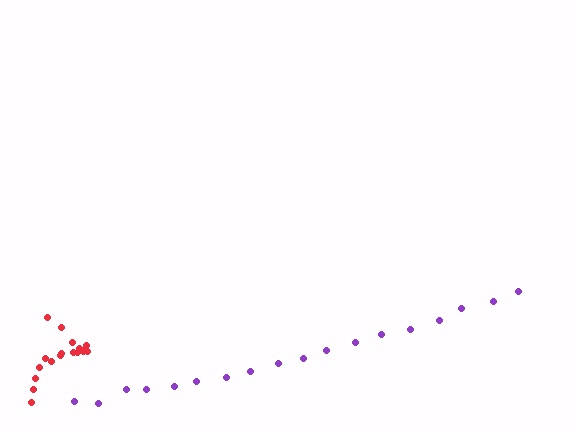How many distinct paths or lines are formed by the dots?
There are 2 distinct paths.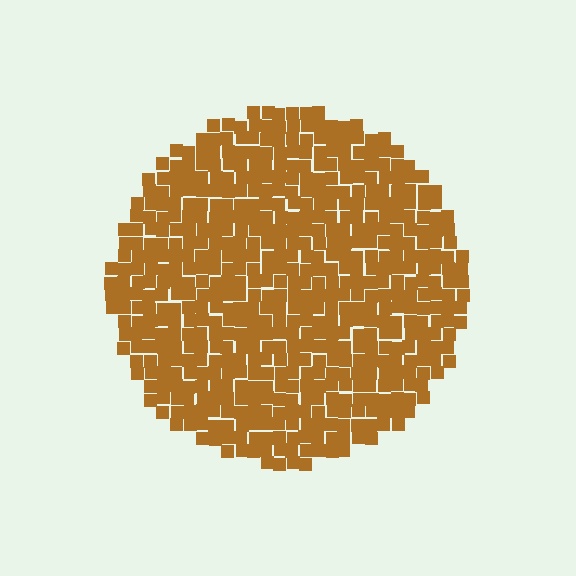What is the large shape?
The large shape is a circle.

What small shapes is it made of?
It is made of small squares.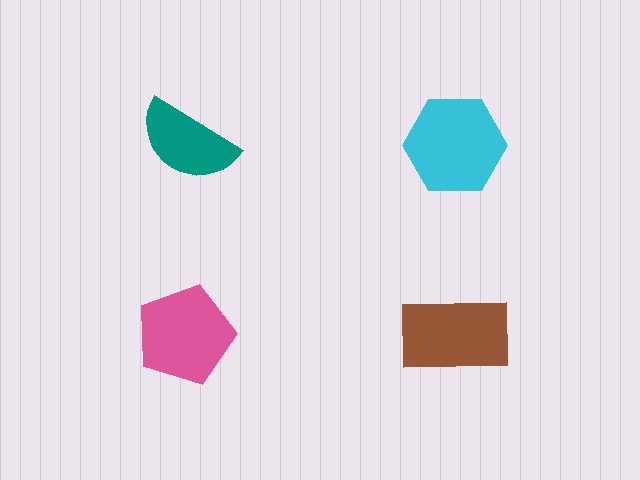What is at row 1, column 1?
A teal semicircle.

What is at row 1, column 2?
A cyan hexagon.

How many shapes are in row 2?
2 shapes.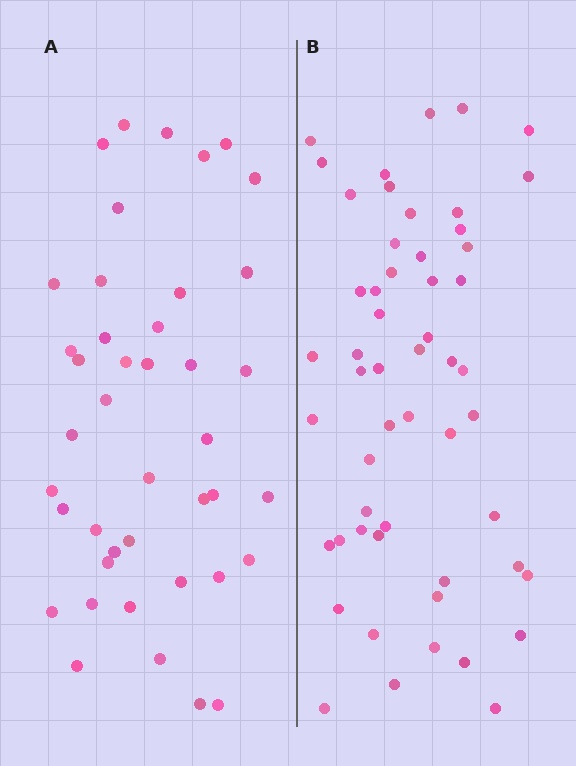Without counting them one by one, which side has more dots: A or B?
Region B (the right region) has more dots.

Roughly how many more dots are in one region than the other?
Region B has roughly 12 or so more dots than region A.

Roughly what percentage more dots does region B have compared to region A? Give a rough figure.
About 30% more.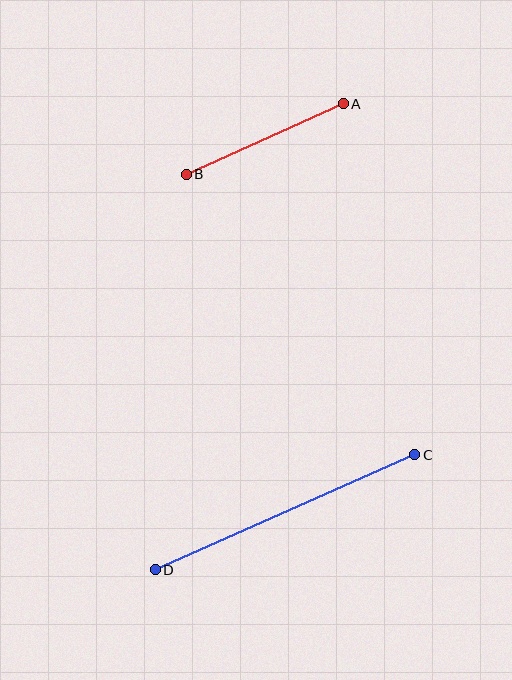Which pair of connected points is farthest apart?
Points C and D are farthest apart.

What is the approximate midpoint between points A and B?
The midpoint is at approximately (265, 139) pixels.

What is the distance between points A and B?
The distance is approximately 172 pixels.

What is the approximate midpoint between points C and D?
The midpoint is at approximately (285, 512) pixels.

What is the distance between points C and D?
The distance is approximately 284 pixels.